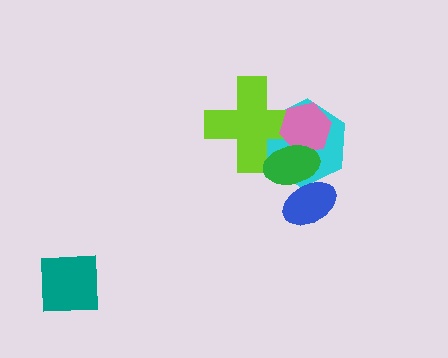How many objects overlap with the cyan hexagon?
4 objects overlap with the cyan hexagon.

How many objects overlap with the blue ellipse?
2 objects overlap with the blue ellipse.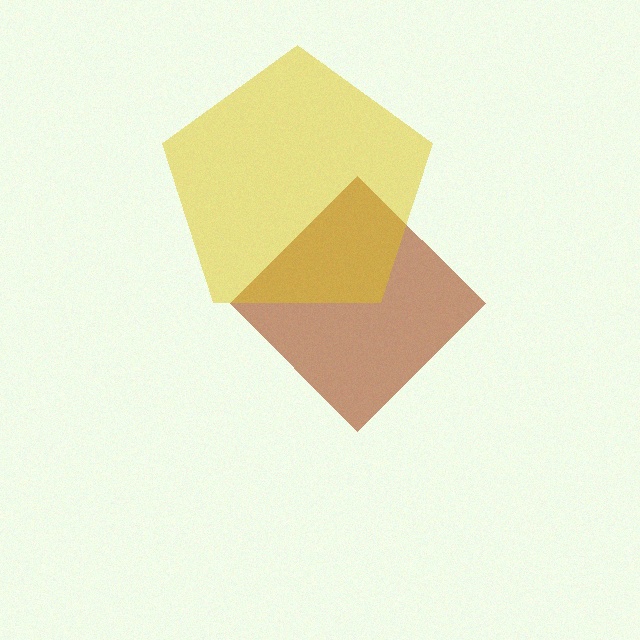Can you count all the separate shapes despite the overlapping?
Yes, there are 2 separate shapes.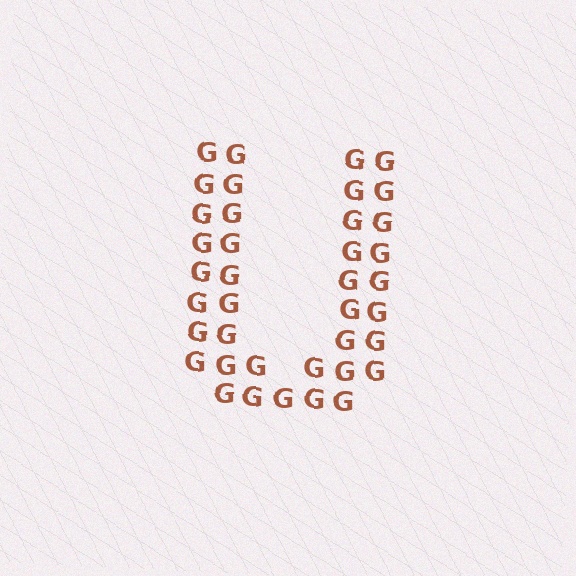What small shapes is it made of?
It is made of small letter G's.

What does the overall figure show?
The overall figure shows the letter U.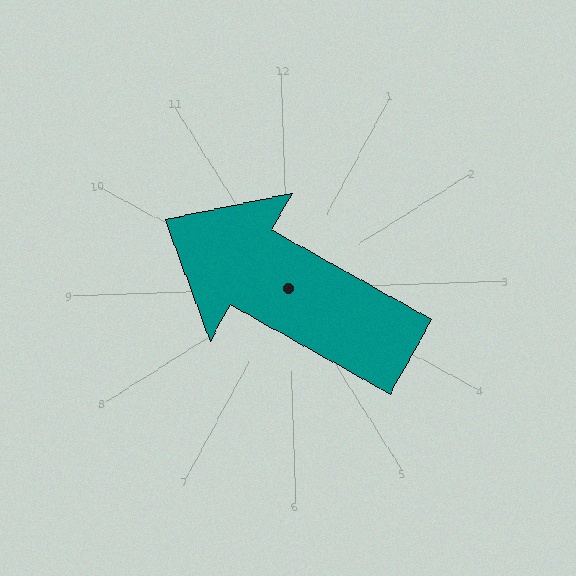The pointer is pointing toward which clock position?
Roughly 10 o'clock.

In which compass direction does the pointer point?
Northwest.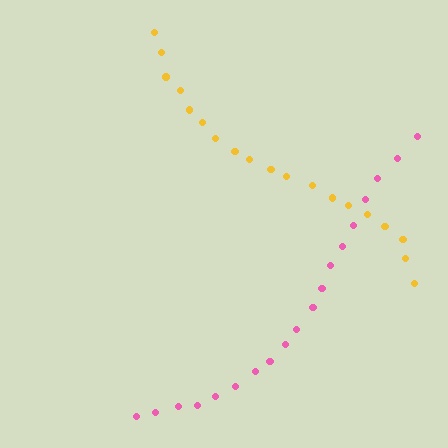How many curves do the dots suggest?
There are 2 distinct paths.